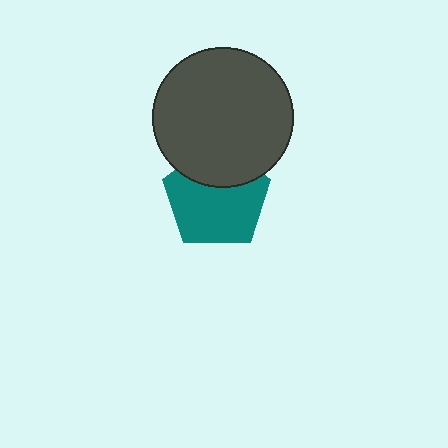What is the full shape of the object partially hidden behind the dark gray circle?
The partially hidden object is a teal pentagon.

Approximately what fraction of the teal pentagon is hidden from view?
Roughly 31% of the teal pentagon is hidden behind the dark gray circle.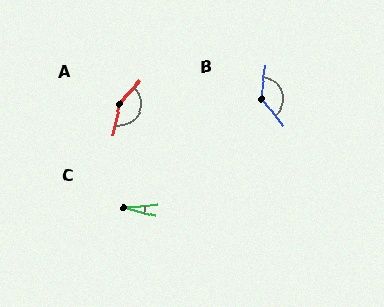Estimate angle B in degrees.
Approximately 134 degrees.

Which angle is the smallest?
C, at approximately 19 degrees.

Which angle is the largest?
A, at approximately 151 degrees.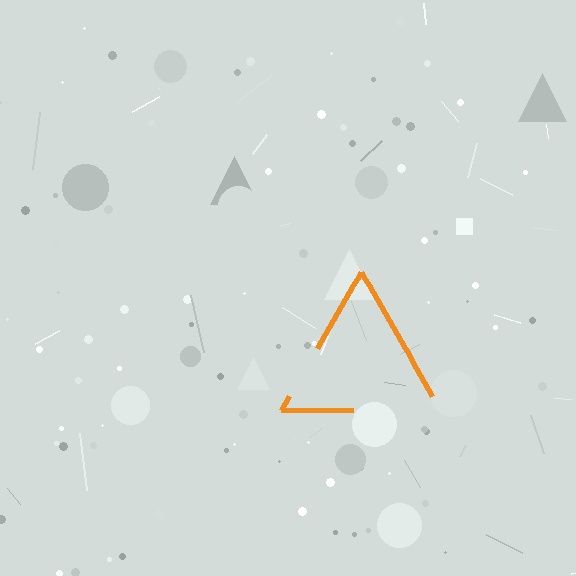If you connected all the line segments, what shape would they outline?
They would outline a triangle.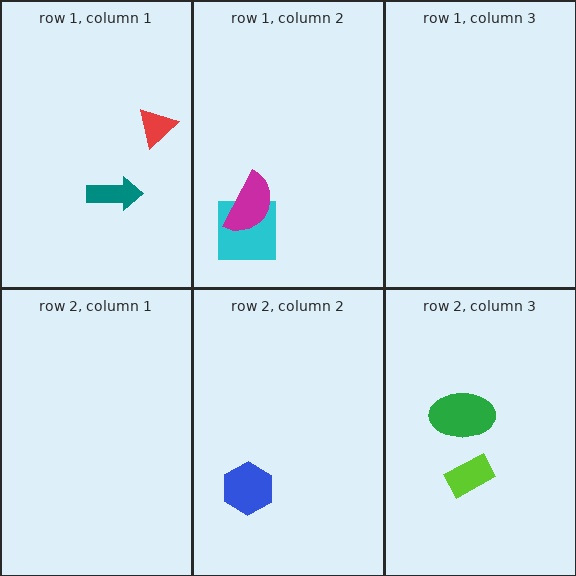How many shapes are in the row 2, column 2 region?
1.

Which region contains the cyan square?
The row 1, column 2 region.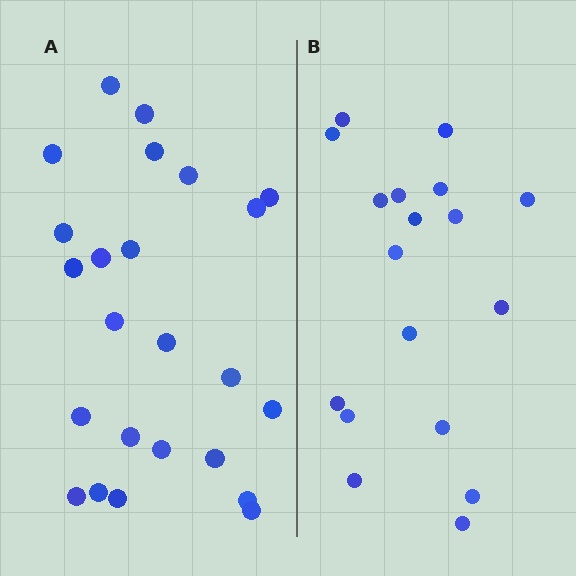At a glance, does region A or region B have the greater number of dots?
Region A (the left region) has more dots.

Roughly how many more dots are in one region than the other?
Region A has about 6 more dots than region B.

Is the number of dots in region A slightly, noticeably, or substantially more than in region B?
Region A has noticeably more, but not dramatically so. The ratio is roughly 1.3 to 1.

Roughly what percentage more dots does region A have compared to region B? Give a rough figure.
About 35% more.